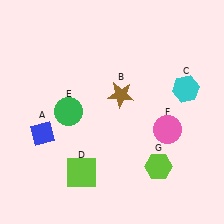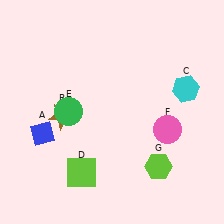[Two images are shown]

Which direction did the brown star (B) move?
The brown star (B) moved left.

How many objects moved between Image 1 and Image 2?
1 object moved between the two images.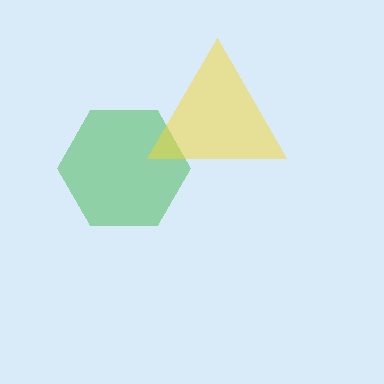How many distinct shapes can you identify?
There are 2 distinct shapes: a green hexagon, a yellow triangle.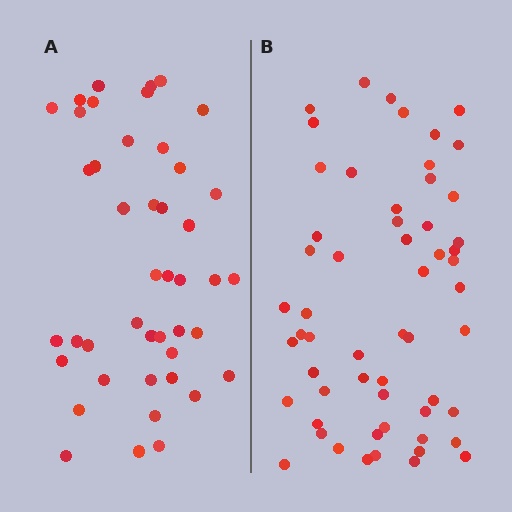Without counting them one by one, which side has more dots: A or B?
Region B (the right region) has more dots.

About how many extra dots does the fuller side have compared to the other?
Region B has approximately 15 more dots than region A.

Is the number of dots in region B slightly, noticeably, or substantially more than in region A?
Region B has noticeably more, but not dramatically so. The ratio is roughly 1.3 to 1.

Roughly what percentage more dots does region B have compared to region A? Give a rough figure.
About 30% more.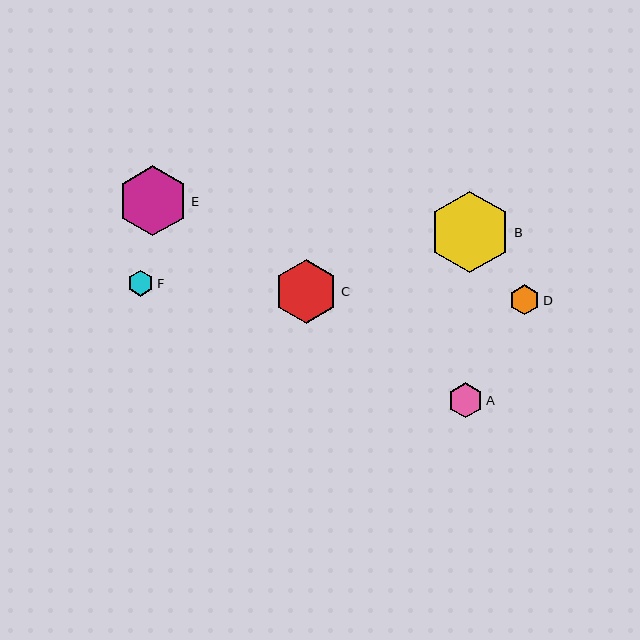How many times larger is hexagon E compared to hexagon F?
Hexagon E is approximately 2.7 times the size of hexagon F.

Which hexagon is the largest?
Hexagon B is the largest with a size of approximately 82 pixels.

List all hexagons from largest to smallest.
From largest to smallest: B, E, C, A, D, F.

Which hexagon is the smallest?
Hexagon F is the smallest with a size of approximately 26 pixels.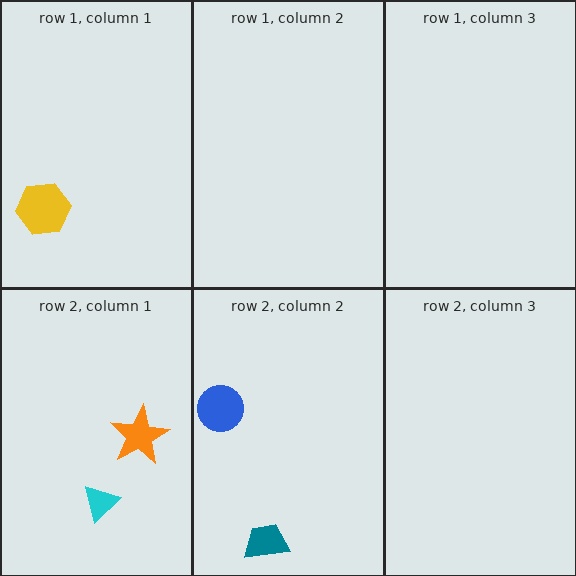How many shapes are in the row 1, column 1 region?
1.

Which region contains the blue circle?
The row 2, column 2 region.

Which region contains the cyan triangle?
The row 2, column 1 region.